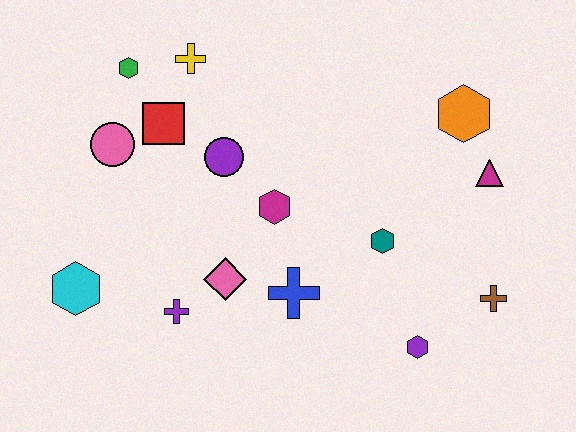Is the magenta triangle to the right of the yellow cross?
Yes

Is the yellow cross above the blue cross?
Yes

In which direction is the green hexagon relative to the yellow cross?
The green hexagon is to the left of the yellow cross.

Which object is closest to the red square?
The pink circle is closest to the red square.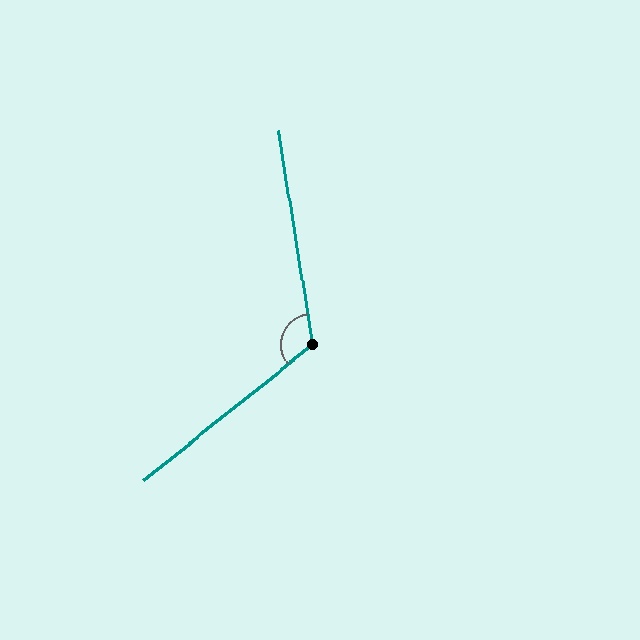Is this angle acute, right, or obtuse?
It is obtuse.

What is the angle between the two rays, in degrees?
Approximately 120 degrees.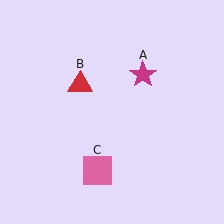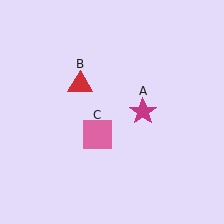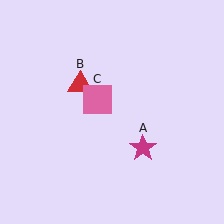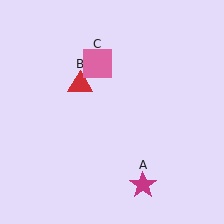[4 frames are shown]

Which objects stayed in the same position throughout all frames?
Red triangle (object B) remained stationary.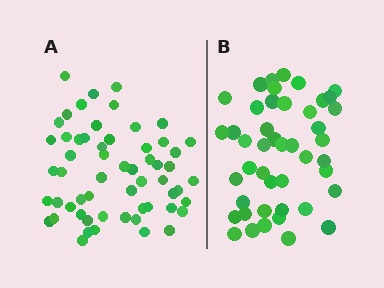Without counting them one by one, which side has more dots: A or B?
Region A (the left region) has more dots.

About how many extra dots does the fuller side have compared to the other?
Region A has approximately 15 more dots than region B.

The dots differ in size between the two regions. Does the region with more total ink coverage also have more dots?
No. Region B has more total ink coverage because its dots are larger, but region A actually contains more individual dots. Total area can be misleading — the number of items is what matters here.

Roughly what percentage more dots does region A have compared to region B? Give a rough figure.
About 30% more.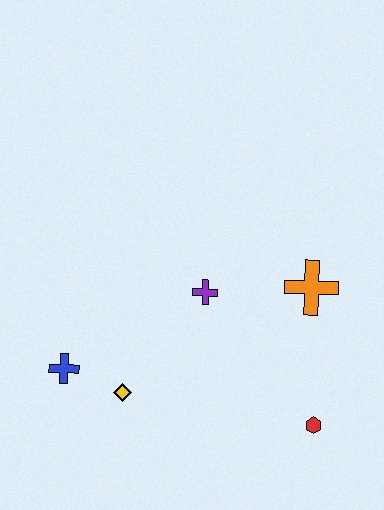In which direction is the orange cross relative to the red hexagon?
The orange cross is above the red hexagon.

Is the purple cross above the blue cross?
Yes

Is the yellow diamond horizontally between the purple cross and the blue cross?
Yes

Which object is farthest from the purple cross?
The red hexagon is farthest from the purple cross.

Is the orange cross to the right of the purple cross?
Yes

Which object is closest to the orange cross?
The purple cross is closest to the orange cross.